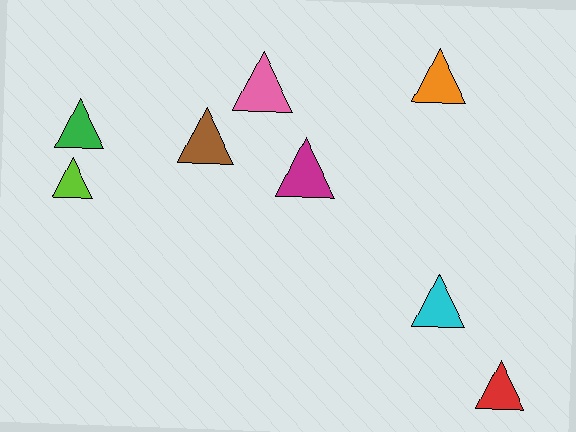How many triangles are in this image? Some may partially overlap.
There are 8 triangles.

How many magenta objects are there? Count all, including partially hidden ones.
There is 1 magenta object.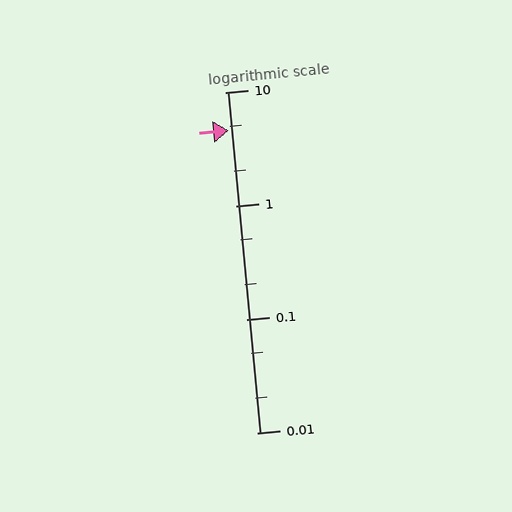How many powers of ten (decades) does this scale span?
The scale spans 3 decades, from 0.01 to 10.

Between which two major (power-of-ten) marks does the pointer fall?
The pointer is between 1 and 10.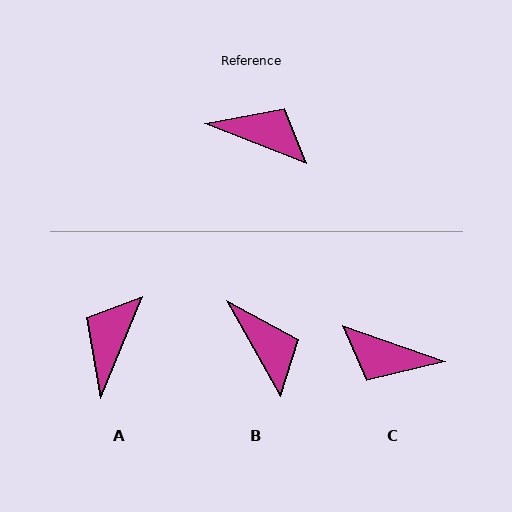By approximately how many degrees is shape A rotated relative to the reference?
Approximately 89 degrees counter-clockwise.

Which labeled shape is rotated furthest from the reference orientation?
C, about 178 degrees away.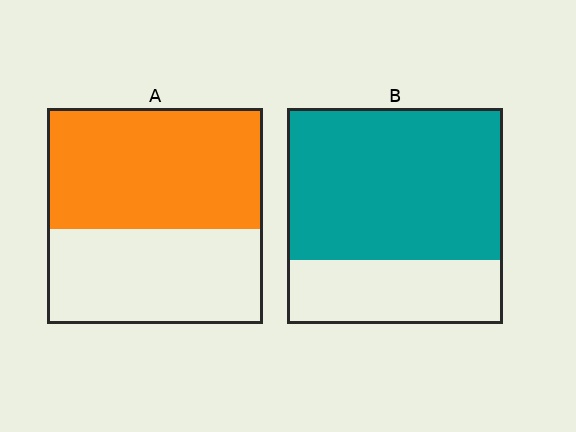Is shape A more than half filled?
Yes.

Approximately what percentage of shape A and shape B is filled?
A is approximately 55% and B is approximately 70%.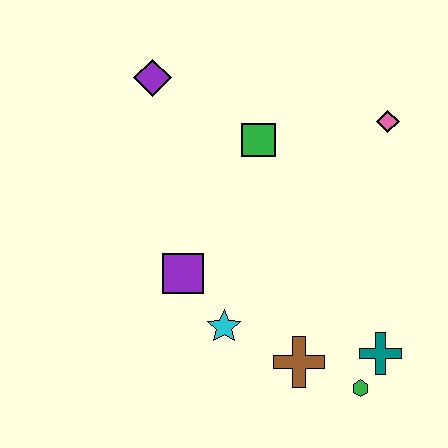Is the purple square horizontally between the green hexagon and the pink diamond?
No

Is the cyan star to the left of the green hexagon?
Yes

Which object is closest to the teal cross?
The green hexagon is closest to the teal cross.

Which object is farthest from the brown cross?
The purple diamond is farthest from the brown cross.